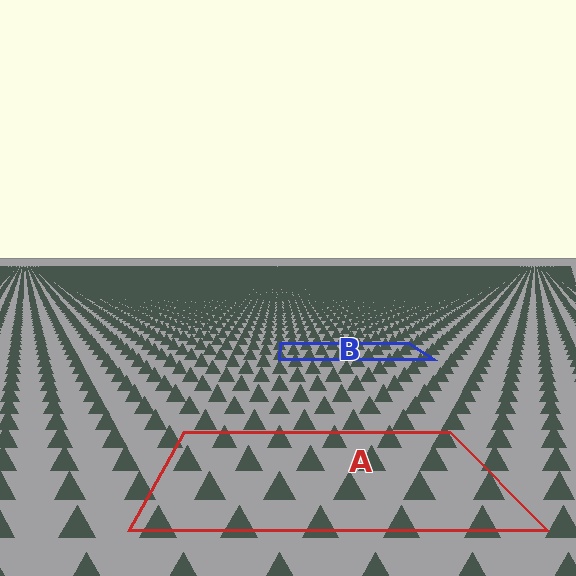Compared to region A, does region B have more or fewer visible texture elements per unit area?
Region B has more texture elements per unit area — they are packed more densely because it is farther away.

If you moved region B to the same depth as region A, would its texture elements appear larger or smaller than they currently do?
They would appear larger. At a closer depth, the same texture elements are projected at a bigger on-screen size.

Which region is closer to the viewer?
Region A is closer. The texture elements there are larger and more spread out.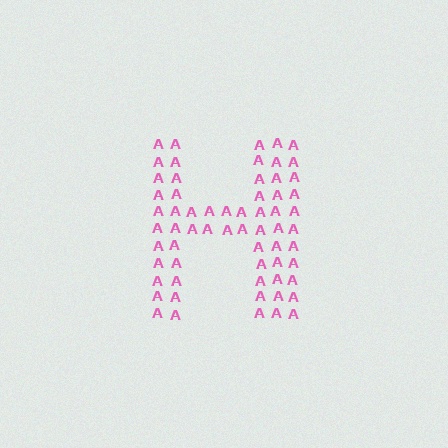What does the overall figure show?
The overall figure shows the letter H.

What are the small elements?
The small elements are letter A's.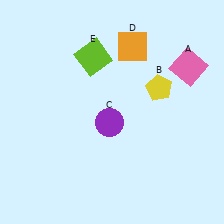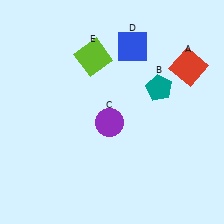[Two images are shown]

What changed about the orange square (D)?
In Image 1, D is orange. In Image 2, it changed to blue.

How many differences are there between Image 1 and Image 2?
There are 3 differences between the two images.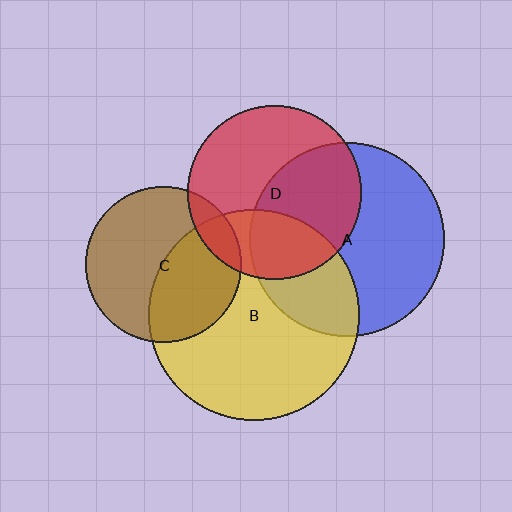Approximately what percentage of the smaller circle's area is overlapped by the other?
Approximately 30%.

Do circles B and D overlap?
Yes.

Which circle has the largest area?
Circle B (yellow).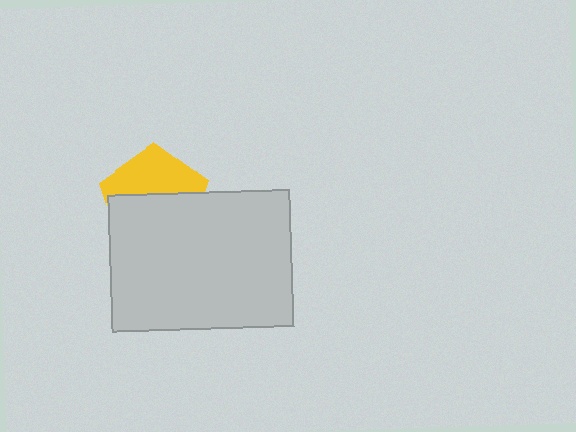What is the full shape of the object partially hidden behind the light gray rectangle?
The partially hidden object is a yellow pentagon.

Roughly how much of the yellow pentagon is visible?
A small part of it is visible (roughly 44%).